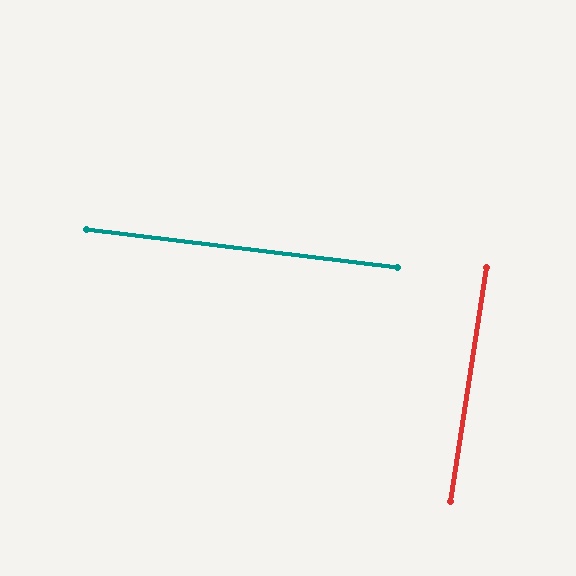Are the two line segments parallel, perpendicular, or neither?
Perpendicular — they meet at approximately 88°.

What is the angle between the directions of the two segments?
Approximately 88 degrees.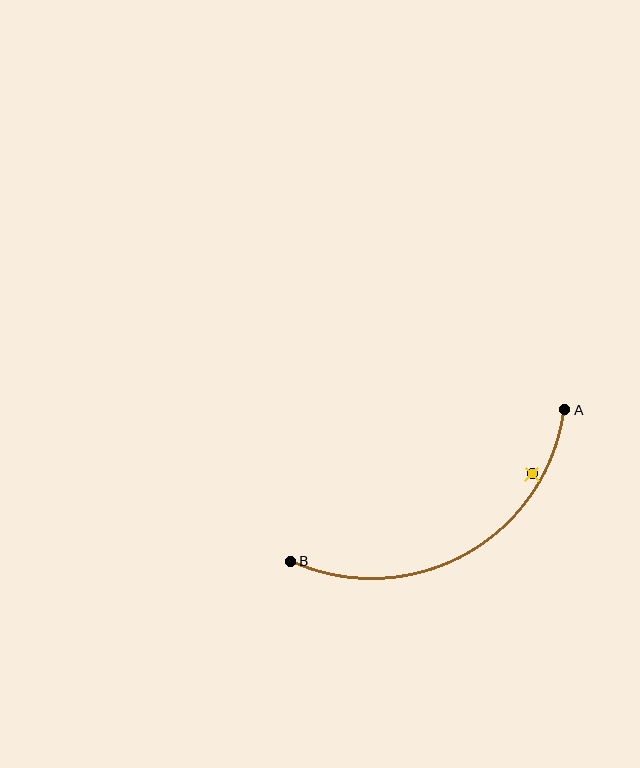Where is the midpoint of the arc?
The arc midpoint is the point on the curve farthest from the straight line joining A and B. It sits below that line.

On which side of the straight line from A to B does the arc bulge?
The arc bulges below the straight line connecting A and B.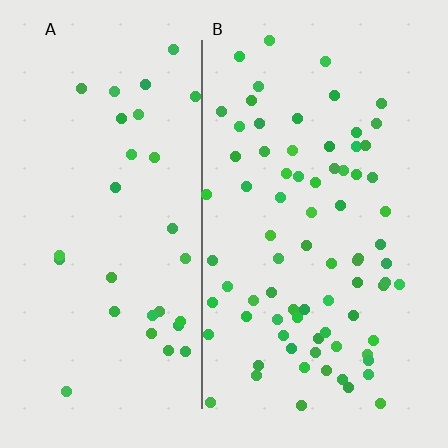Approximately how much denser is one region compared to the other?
Approximately 2.5× — region B over region A.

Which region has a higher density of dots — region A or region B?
B (the right).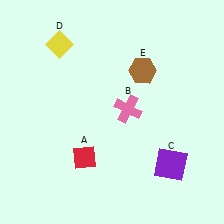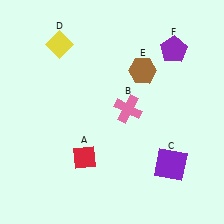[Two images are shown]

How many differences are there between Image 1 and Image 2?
There is 1 difference between the two images.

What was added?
A purple pentagon (F) was added in Image 2.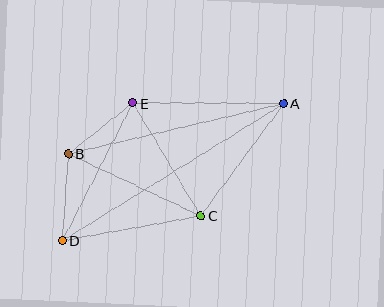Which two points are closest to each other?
Points B and E are closest to each other.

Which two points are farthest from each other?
Points A and D are farthest from each other.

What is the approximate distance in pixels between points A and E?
The distance between A and E is approximately 151 pixels.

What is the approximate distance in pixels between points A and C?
The distance between A and C is approximately 139 pixels.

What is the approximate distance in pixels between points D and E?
The distance between D and E is approximately 155 pixels.